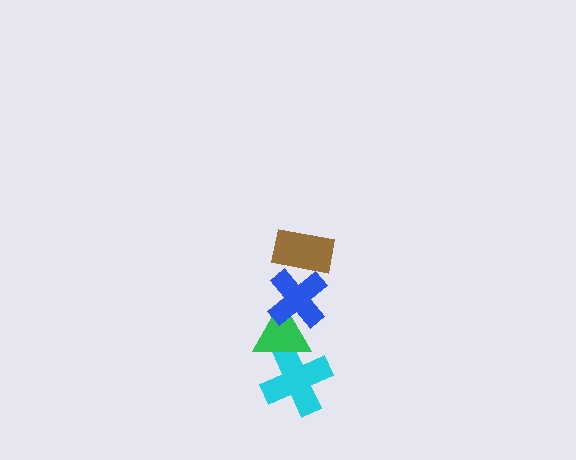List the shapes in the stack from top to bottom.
From top to bottom: the brown rectangle, the blue cross, the green triangle, the cyan cross.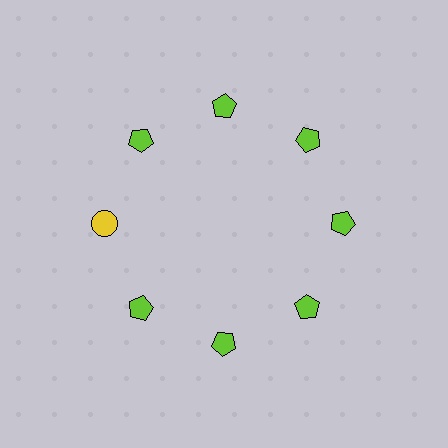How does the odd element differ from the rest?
It differs in both color (yellow instead of lime) and shape (circle instead of pentagon).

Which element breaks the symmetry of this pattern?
The yellow circle at roughly the 9 o'clock position breaks the symmetry. All other shapes are lime pentagons.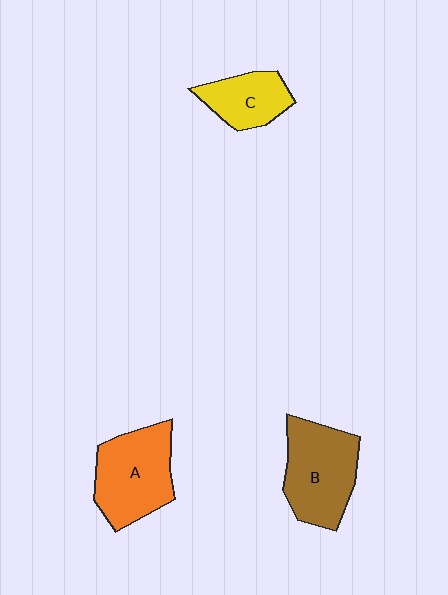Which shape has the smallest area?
Shape C (yellow).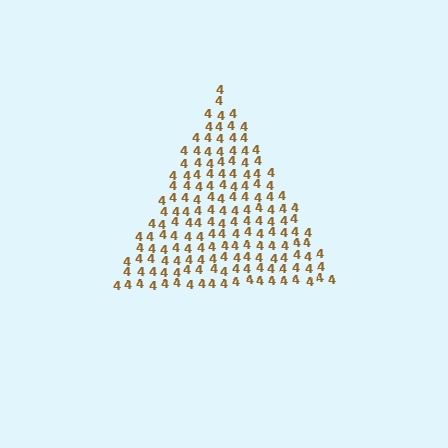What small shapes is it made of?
It is made of small digit 4's.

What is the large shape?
The large shape is a triangle.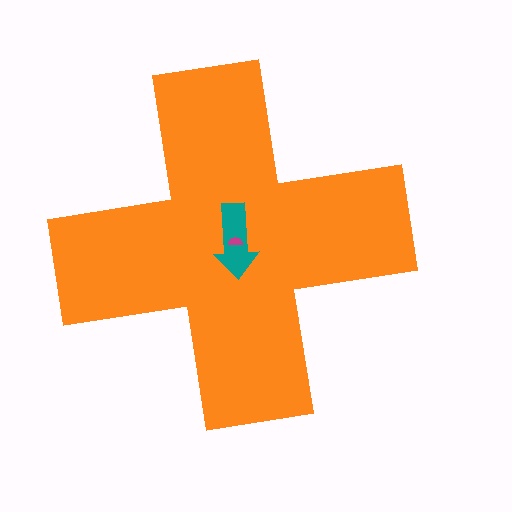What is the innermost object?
The magenta semicircle.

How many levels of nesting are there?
3.